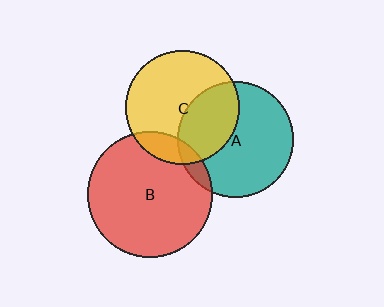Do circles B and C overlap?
Yes.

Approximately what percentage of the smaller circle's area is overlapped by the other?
Approximately 15%.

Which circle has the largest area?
Circle B (red).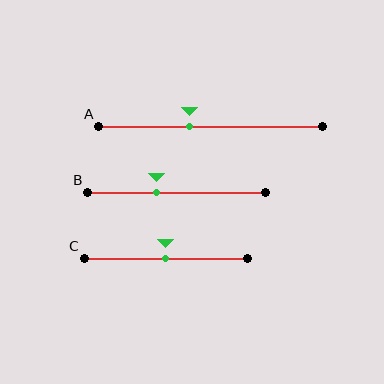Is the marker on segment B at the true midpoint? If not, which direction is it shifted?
No, the marker on segment B is shifted to the left by about 11% of the segment length.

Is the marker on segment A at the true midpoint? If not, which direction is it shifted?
No, the marker on segment A is shifted to the left by about 10% of the segment length.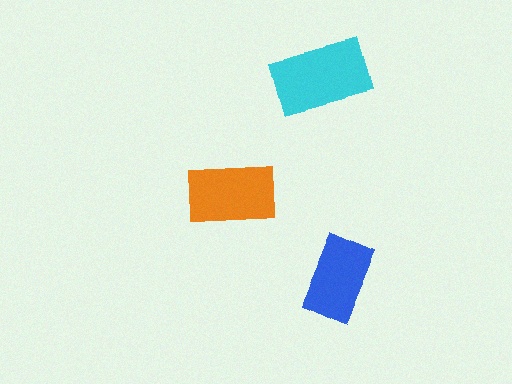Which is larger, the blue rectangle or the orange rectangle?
The orange one.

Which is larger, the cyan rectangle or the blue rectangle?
The cyan one.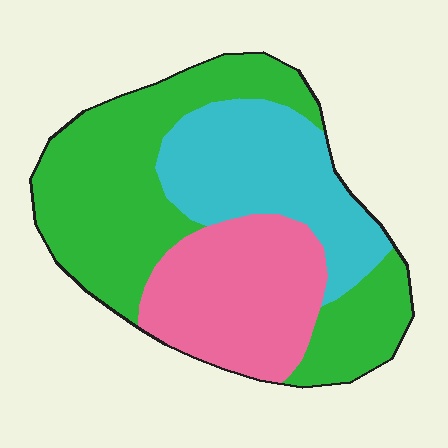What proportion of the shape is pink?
Pink covers 27% of the shape.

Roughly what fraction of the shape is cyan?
Cyan covers about 25% of the shape.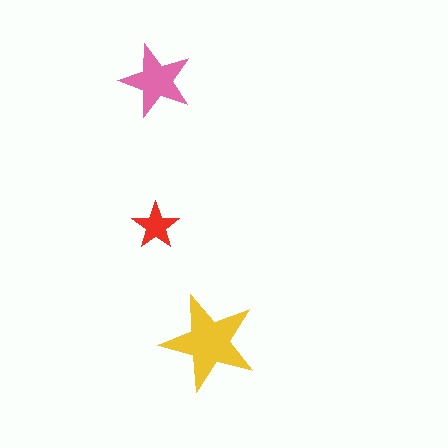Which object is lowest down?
The yellow star is bottommost.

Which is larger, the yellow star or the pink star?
The yellow one.